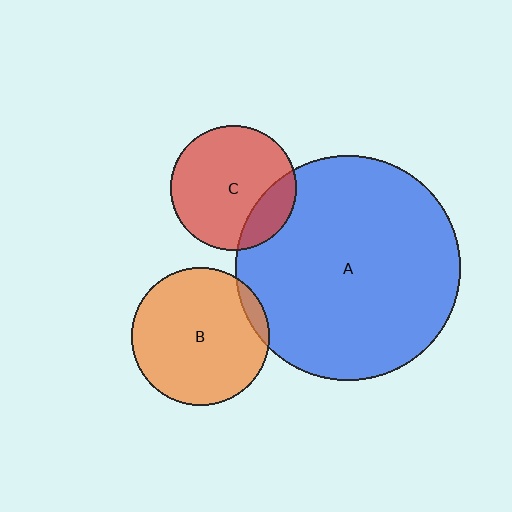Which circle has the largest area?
Circle A (blue).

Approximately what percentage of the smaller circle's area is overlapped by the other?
Approximately 5%.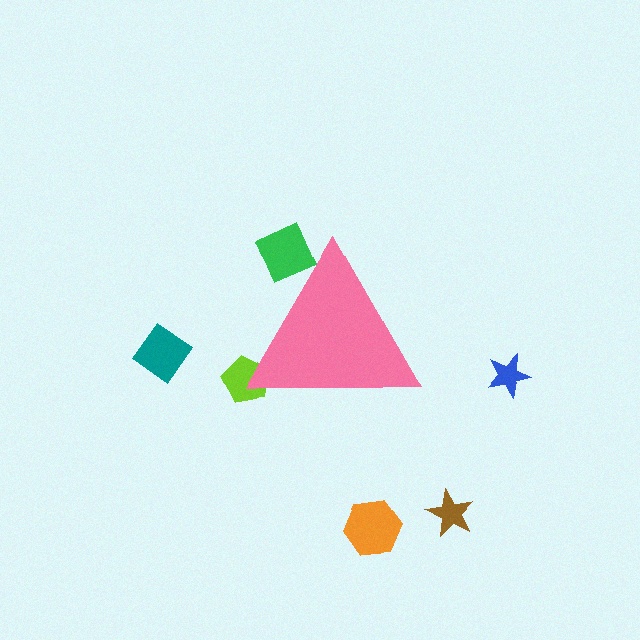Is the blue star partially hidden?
No, the blue star is fully visible.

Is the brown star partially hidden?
No, the brown star is fully visible.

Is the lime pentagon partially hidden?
Yes, the lime pentagon is partially hidden behind the pink triangle.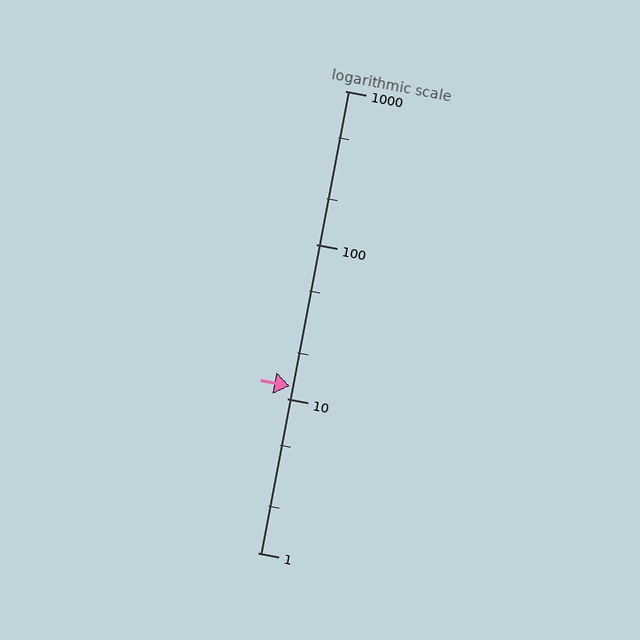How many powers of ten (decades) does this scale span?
The scale spans 3 decades, from 1 to 1000.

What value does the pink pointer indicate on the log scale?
The pointer indicates approximately 12.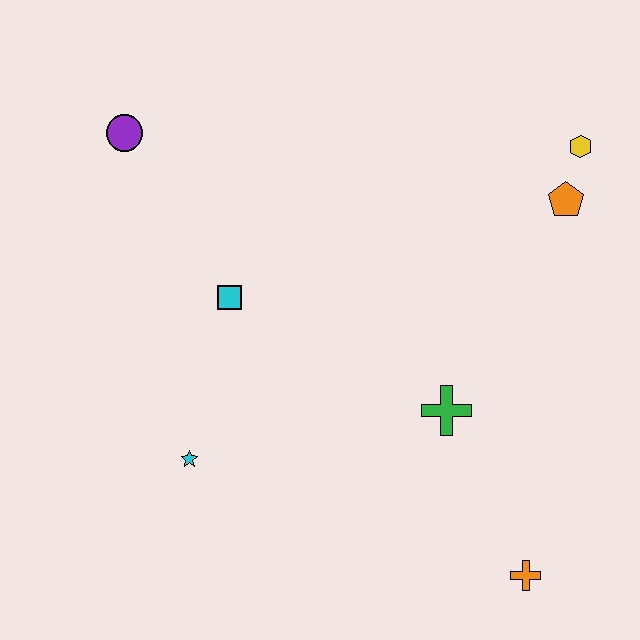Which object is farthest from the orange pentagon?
The cyan star is farthest from the orange pentagon.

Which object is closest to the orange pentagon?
The yellow hexagon is closest to the orange pentagon.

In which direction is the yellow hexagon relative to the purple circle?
The yellow hexagon is to the right of the purple circle.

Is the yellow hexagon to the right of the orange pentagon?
Yes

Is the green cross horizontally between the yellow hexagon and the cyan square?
Yes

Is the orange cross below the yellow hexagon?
Yes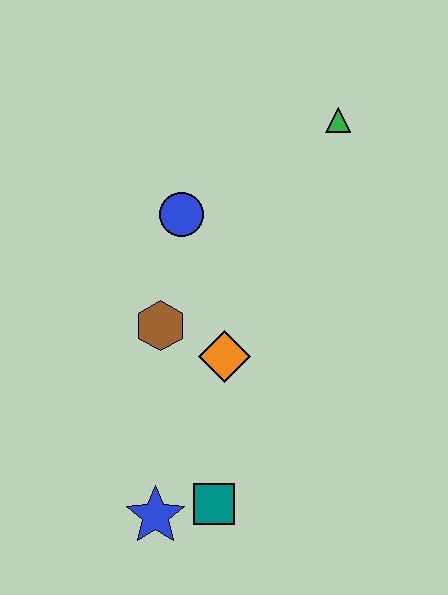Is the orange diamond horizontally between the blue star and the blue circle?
No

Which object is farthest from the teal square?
The green triangle is farthest from the teal square.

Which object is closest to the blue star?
The teal square is closest to the blue star.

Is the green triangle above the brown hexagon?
Yes